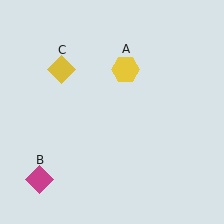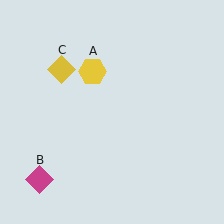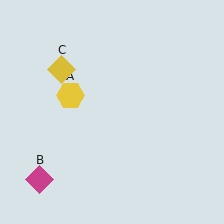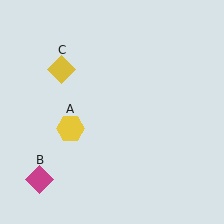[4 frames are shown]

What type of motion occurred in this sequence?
The yellow hexagon (object A) rotated counterclockwise around the center of the scene.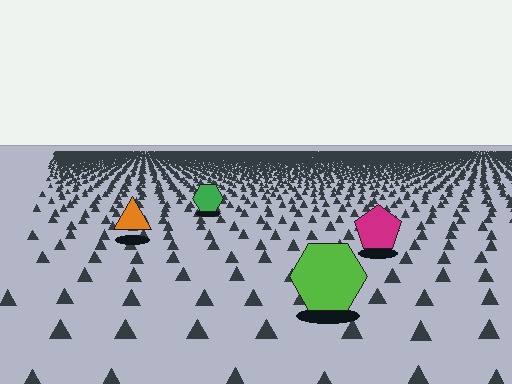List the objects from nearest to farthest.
From nearest to farthest: the lime hexagon, the magenta pentagon, the orange triangle, the green hexagon.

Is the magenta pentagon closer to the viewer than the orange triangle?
Yes. The magenta pentagon is closer — you can tell from the texture gradient: the ground texture is coarser near it.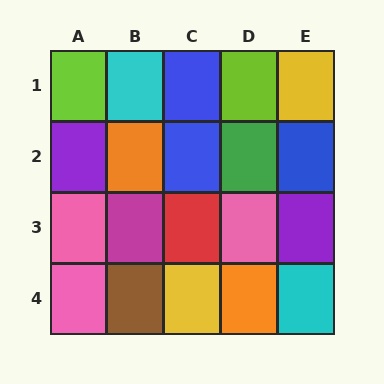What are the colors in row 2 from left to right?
Purple, orange, blue, green, blue.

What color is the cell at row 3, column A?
Pink.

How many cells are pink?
3 cells are pink.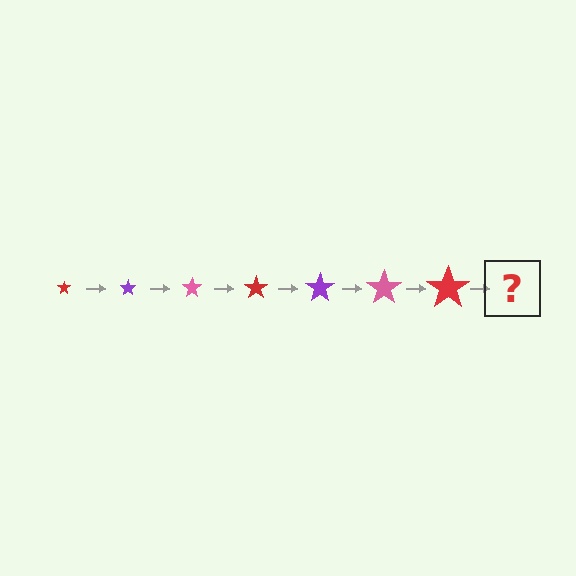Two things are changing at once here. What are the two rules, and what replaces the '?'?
The two rules are that the star grows larger each step and the color cycles through red, purple, and pink. The '?' should be a purple star, larger than the previous one.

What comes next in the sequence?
The next element should be a purple star, larger than the previous one.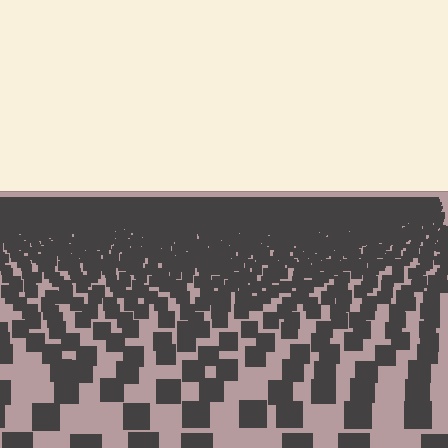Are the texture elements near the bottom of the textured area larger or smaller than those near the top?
Larger. Near the bottom, elements are closer to the viewer and appear at a bigger on-screen size.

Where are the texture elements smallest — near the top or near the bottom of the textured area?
Near the top.